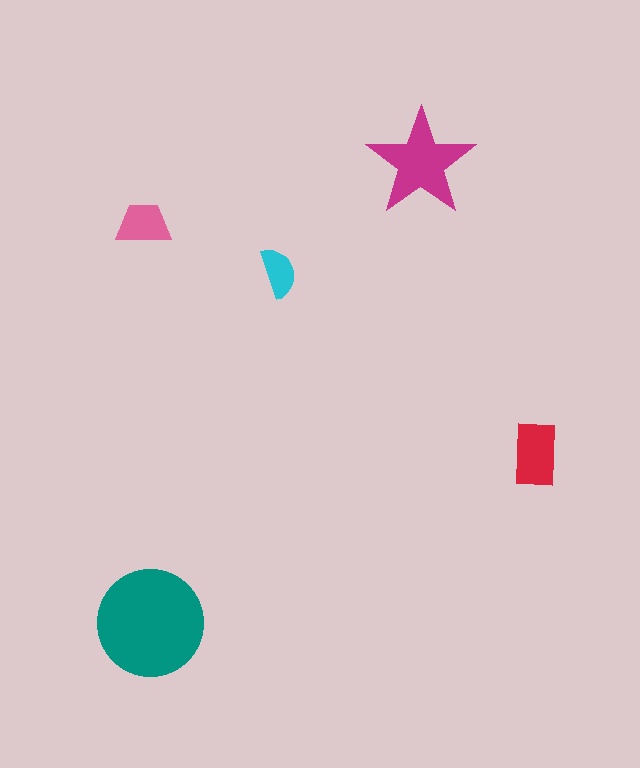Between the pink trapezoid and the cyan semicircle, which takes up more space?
The pink trapezoid.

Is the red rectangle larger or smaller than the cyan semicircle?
Larger.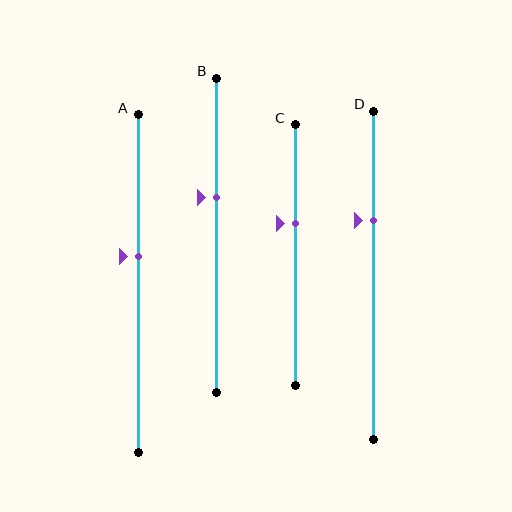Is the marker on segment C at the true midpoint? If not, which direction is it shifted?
No, the marker on segment C is shifted upward by about 12% of the segment length.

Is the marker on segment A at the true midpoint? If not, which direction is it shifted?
No, the marker on segment A is shifted upward by about 8% of the segment length.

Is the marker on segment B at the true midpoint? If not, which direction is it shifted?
No, the marker on segment B is shifted upward by about 12% of the segment length.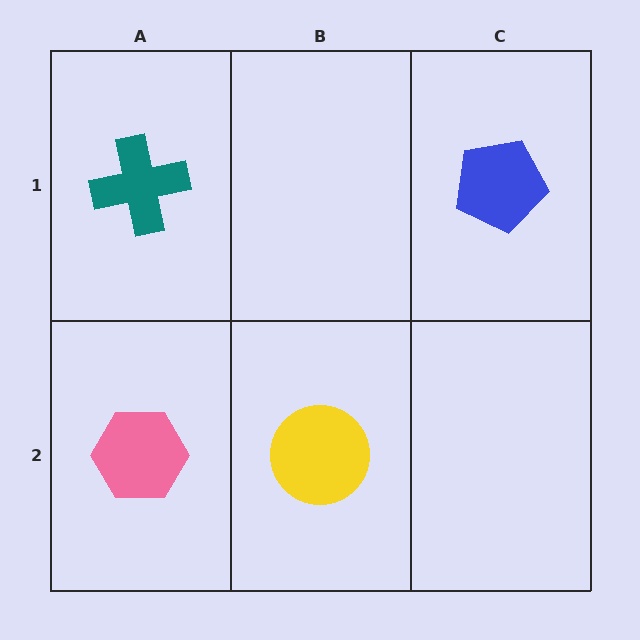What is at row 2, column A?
A pink hexagon.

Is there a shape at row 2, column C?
No, that cell is empty.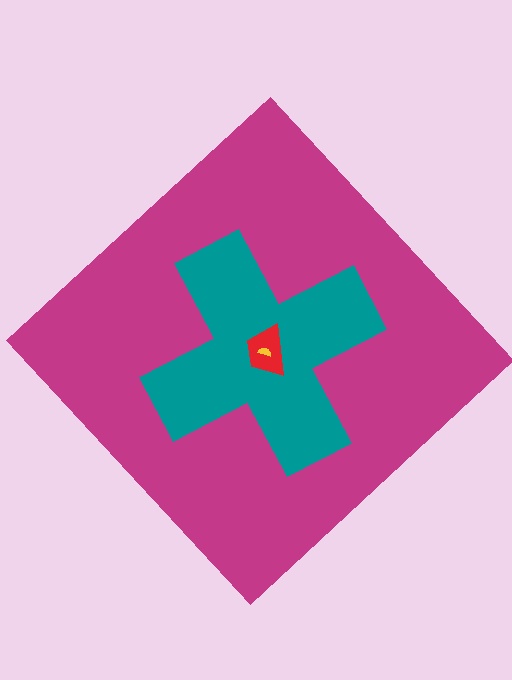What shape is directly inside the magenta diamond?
The teal cross.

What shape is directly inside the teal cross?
The red trapezoid.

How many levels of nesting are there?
4.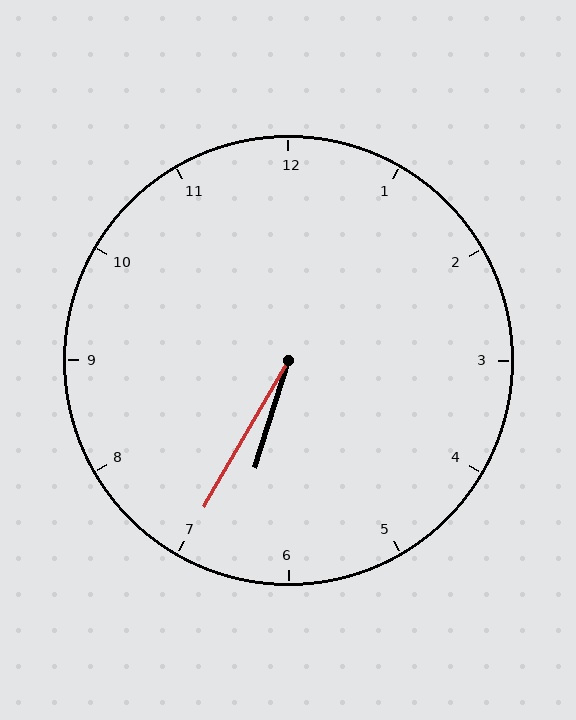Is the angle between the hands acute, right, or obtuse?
It is acute.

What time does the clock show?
6:35.